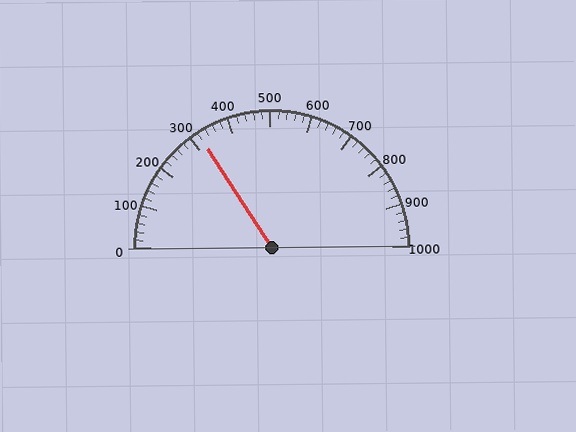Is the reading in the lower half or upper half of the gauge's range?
The reading is in the lower half of the range (0 to 1000).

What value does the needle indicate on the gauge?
The needle indicates approximately 320.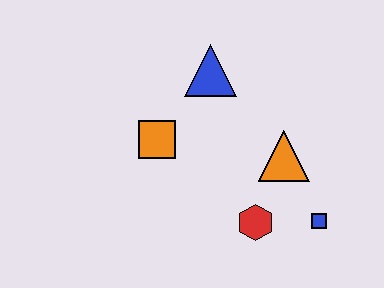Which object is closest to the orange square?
The blue triangle is closest to the orange square.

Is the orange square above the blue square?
Yes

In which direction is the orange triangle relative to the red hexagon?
The orange triangle is above the red hexagon.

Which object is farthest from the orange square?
The blue square is farthest from the orange square.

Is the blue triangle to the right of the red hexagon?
No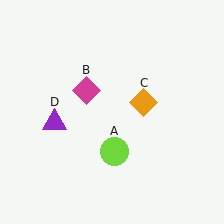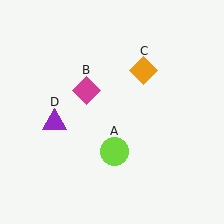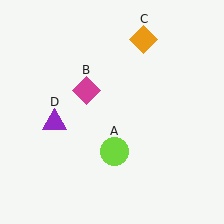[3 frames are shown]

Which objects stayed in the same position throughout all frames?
Lime circle (object A) and magenta diamond (object B) and purple triangle (object D) remained stationary.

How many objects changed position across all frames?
1 object changed position: orange diamond (object C).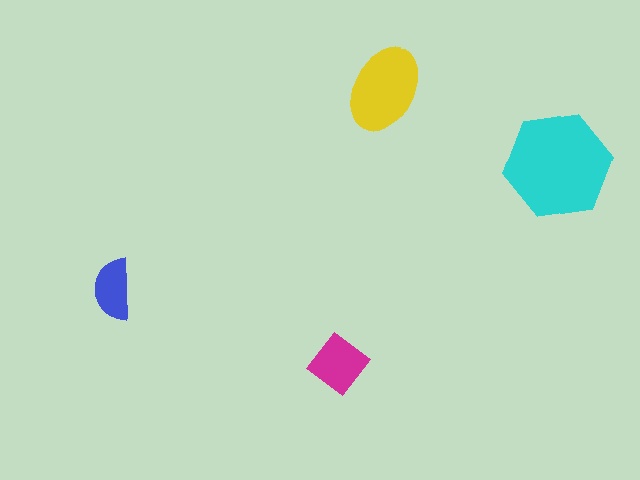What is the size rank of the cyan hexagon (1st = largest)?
1st.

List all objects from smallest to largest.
The blue semicircle, the magenta diamond, the yellow ellipse, the cyan hexagon.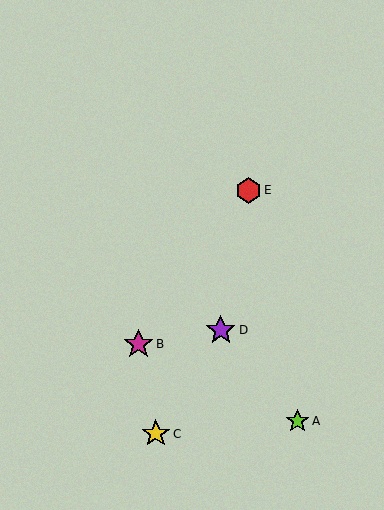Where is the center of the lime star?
The center of the lime star is at (298, 421).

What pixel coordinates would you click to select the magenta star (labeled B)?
Click at (139, 344) to select the magenta star B.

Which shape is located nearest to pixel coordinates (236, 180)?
The red hexagon (labeled E) at (248, 190) is nearest to that location.